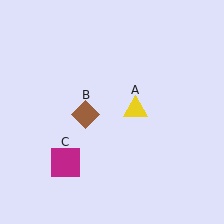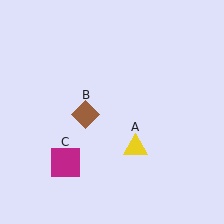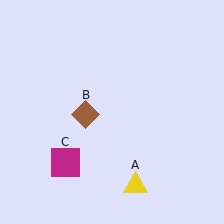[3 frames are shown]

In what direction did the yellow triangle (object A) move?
The yellow triangle (object A) moved down.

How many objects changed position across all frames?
1 object changed position: yellow triangle (object A).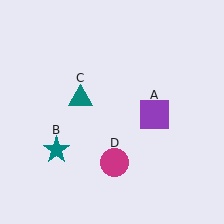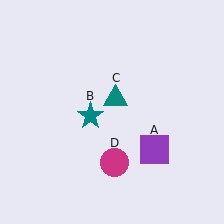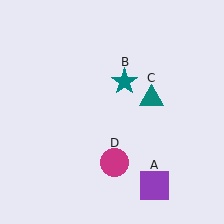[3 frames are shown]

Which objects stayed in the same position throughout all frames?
Magenta circle (object D) remained stationary.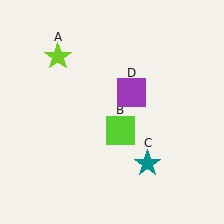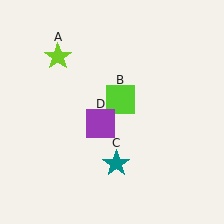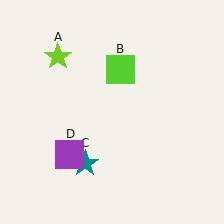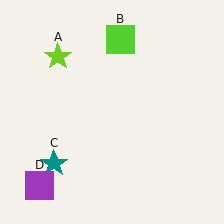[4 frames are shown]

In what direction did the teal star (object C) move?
The teal star (object C) moved left.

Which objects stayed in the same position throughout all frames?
Lime star (object A) remained stationary.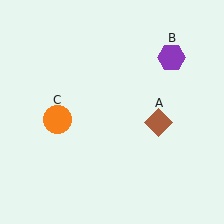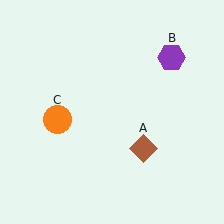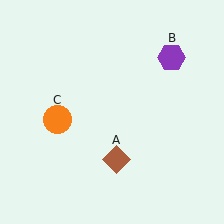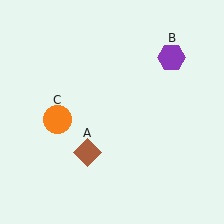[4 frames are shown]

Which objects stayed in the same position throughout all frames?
Purple hexagon (object B) and orange circle (object C) remained stationary.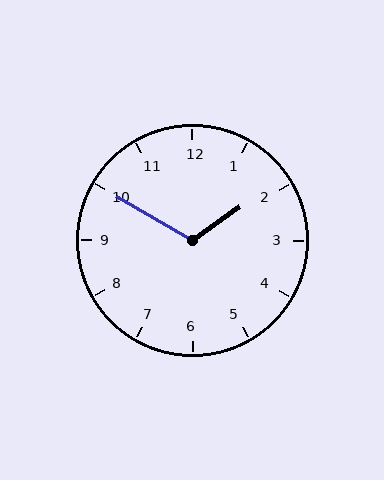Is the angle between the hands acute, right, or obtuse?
It is obtuse.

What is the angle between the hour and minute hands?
Approximately 115 degrees.